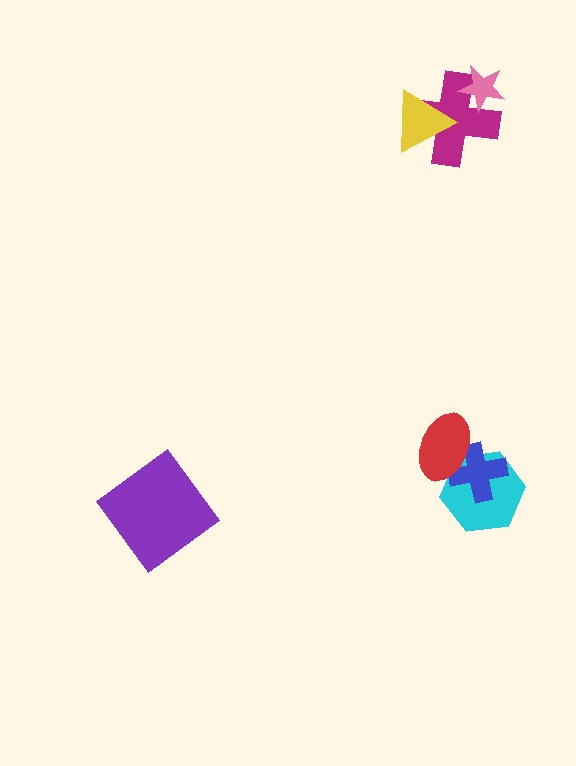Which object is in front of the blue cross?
The red ellipse is in front of the blue cross.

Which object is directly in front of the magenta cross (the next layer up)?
The pink star is directly in front of the magenta cross.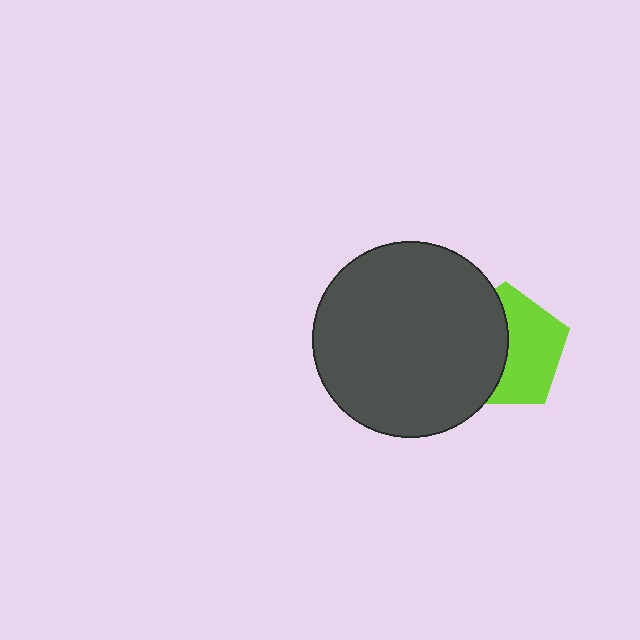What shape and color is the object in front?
The object in front is a dark gray circle.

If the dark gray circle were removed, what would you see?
You would see the complete lime pentagon.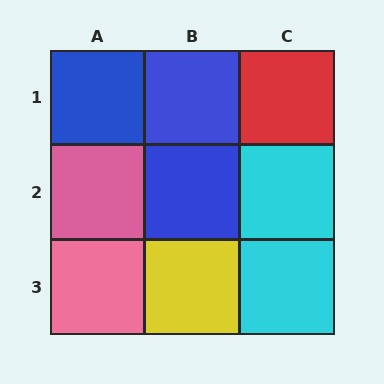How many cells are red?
1 cell is red.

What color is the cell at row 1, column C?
Red.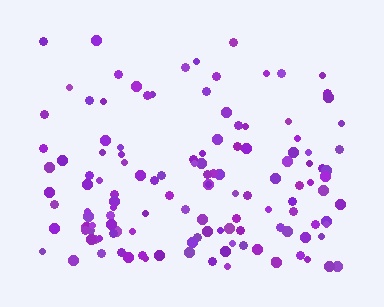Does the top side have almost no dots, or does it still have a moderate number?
Still a moderate number, just noticeably fewer than the bottom.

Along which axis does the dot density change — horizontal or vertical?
Vertical.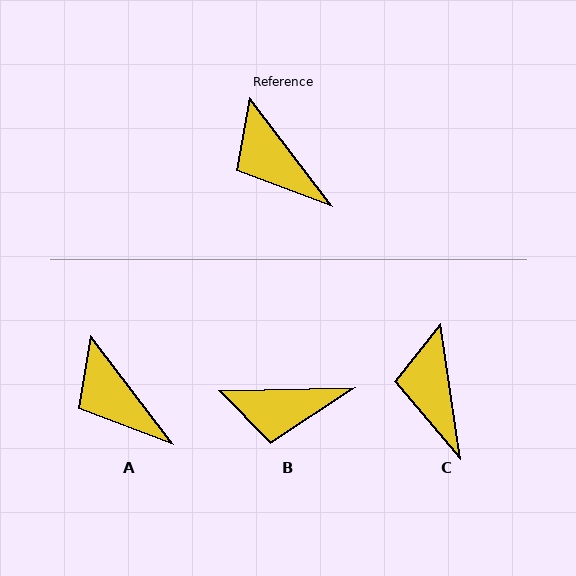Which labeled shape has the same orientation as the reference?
A.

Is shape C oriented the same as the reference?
No, it is off by about 29 degrees.